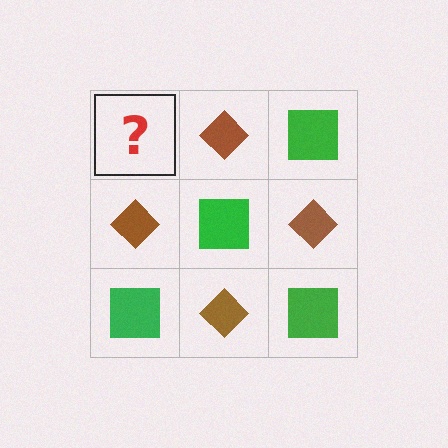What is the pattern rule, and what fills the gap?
The rule is that it alternates green square and brown diamond in a checkerboard pattern. The gap should be filled with a green square.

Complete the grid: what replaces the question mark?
The question mark should be replaced with a green square.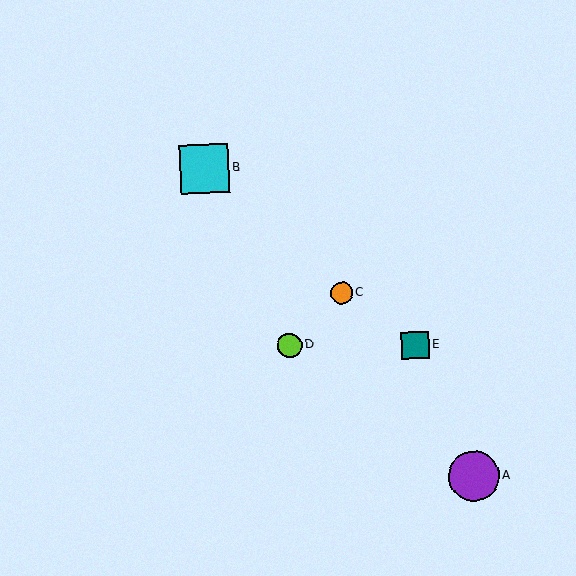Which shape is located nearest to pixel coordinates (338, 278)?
The orange circle (labeled C) at (341, 293) is nearest to that location.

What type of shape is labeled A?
Shape A is a purple circle.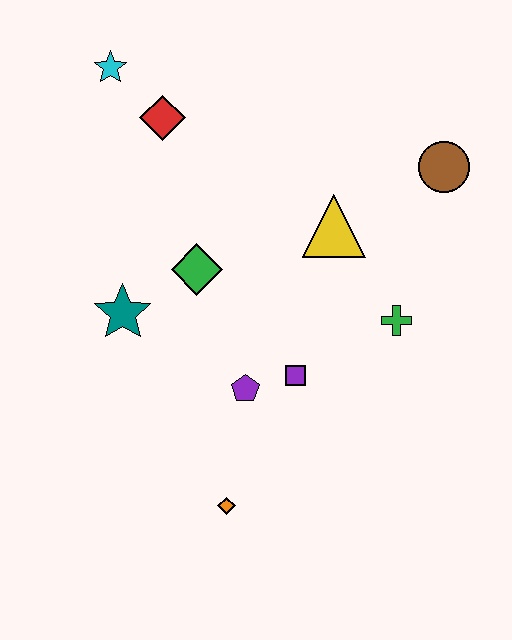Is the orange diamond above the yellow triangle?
No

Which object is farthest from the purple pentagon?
The cyan star is farthest from the purple pentagon.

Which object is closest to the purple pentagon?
The purple square is closest to the purple pentagon.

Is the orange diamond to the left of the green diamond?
No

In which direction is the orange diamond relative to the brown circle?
The orange diamond is below the brown circle.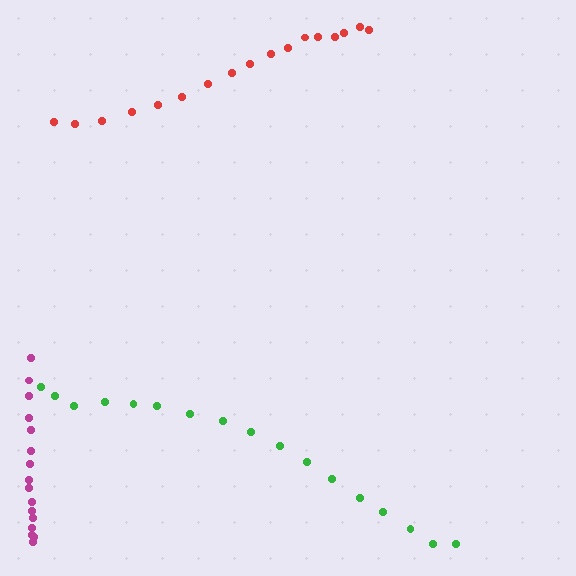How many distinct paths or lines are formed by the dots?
There are 3 distinct paths.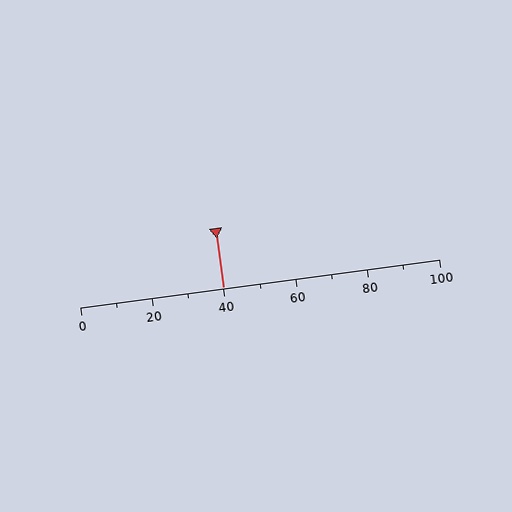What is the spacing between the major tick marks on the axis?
The major ticks are spaced 20 apart.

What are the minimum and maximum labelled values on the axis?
The axis runs from 0 to 100.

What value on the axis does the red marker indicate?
The marker indicates approximately 40.